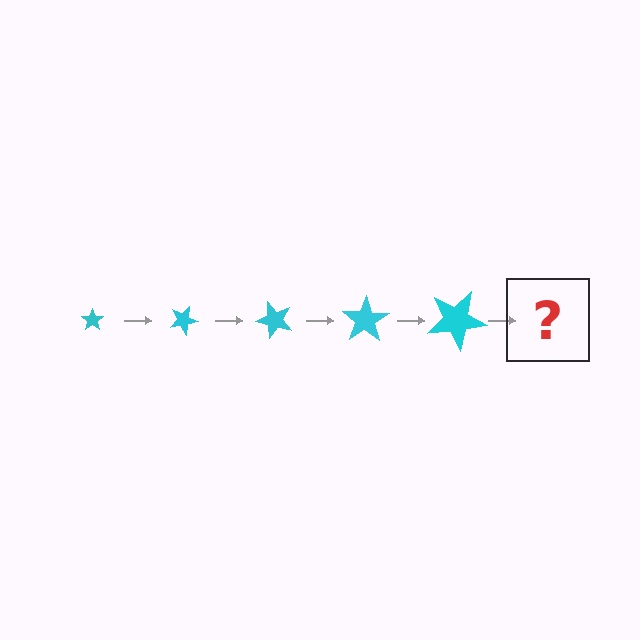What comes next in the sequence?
The next element should be a star, larger than the previous one and rotated 125 degrees from the start.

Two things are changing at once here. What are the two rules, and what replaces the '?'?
The two rules are that the star grows larger each step and it rotates 25 degrees each step. The '?' should be a star, larger than the previous one and rotated 125 degrees from the start.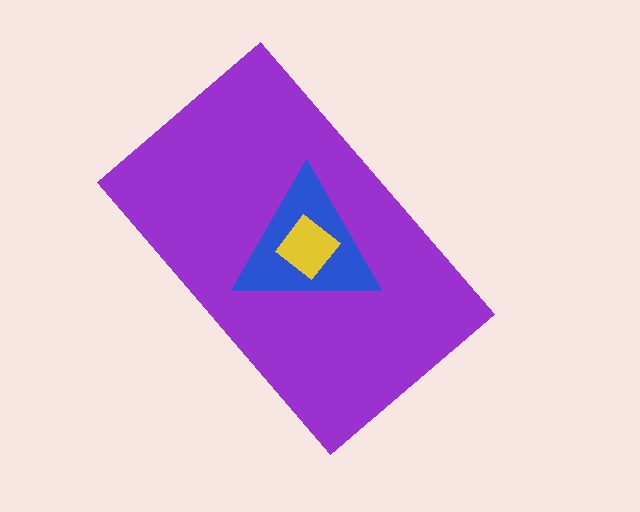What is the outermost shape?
The purple rectangle.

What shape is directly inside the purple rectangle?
The blue triangle.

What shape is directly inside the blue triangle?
The yellow diamond.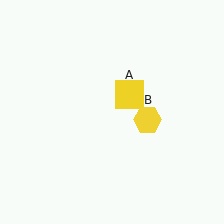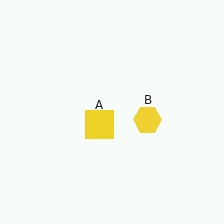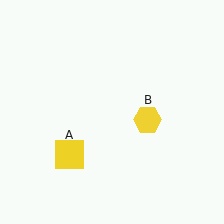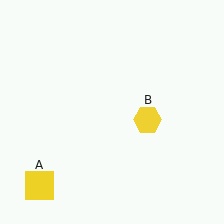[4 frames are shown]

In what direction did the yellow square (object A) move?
The yellow square (object A) moved down and to the left.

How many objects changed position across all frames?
1 object changed position: yellow square (object A).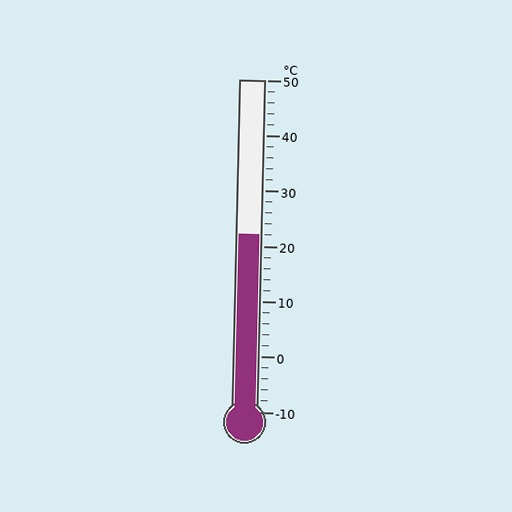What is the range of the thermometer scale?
The thermometer scale ranges from -10°C to 50°C.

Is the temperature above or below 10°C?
The temperature is above 10°C.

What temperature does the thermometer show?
The thermometer shows approximately 22°C.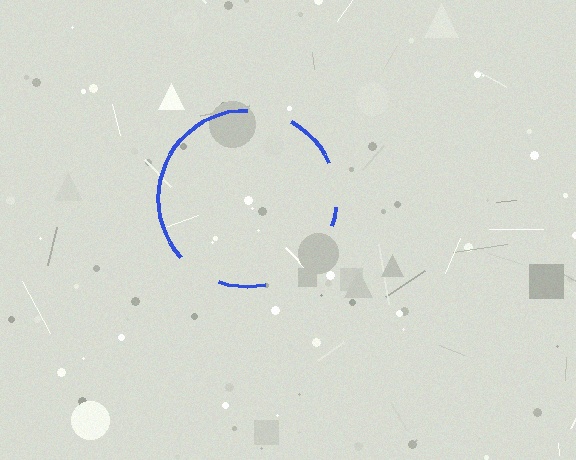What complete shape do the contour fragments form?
The contour fragments form a circle.